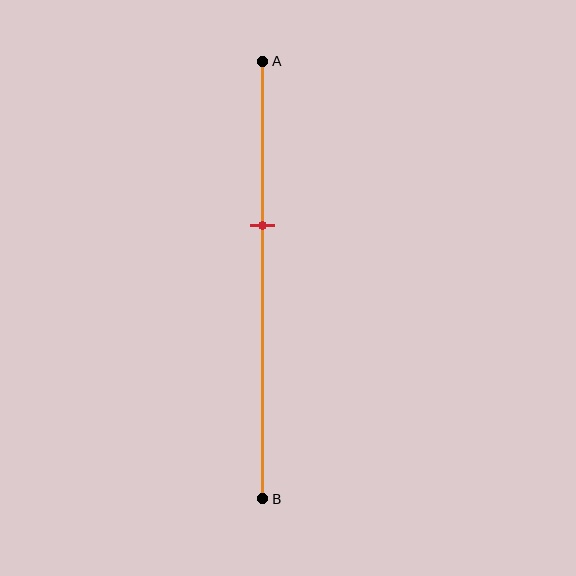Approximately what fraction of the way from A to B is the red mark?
The red mark is approximately 35% of the way from A to B.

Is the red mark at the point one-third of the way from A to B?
No, the mark is at about 35% from A, not at the 33% one-third point.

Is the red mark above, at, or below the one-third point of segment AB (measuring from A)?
The red mark is below the one-third point of segment AB.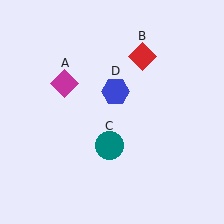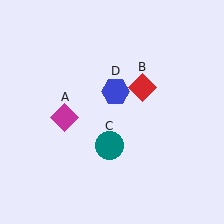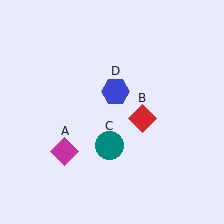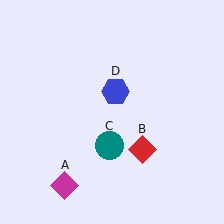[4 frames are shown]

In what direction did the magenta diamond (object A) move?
The magenta diamond (object A) moved down.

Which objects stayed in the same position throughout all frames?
Teal circle (object C) and blue hexagon (object D) remained stationary.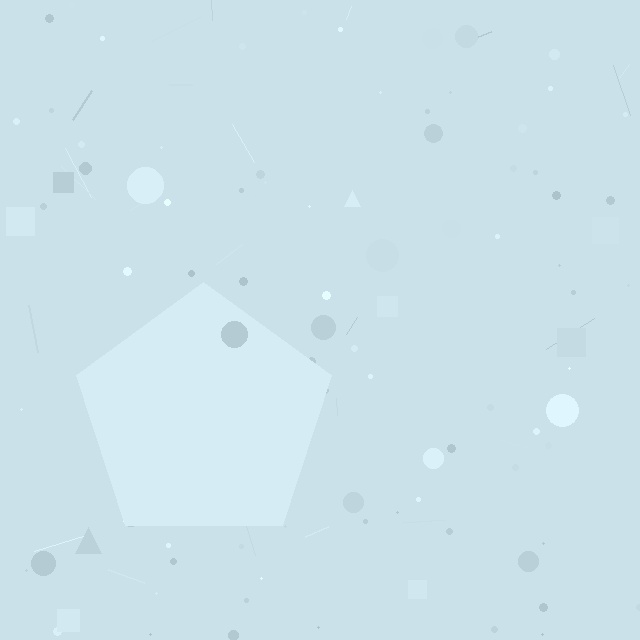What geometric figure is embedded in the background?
A pentagon is embedded in the background.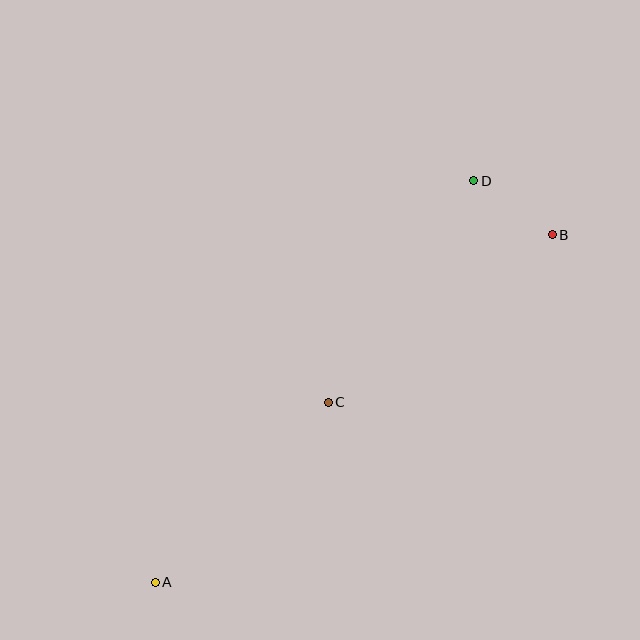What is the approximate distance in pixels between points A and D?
The distance between A and D is approximately 512 pixels.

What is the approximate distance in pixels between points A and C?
The distance between A and C is approximately 250 pixels.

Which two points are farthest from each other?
Points A and B are farthest from each other.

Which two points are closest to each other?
Points B and D are closest to each other.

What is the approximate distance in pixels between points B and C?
The distance between B and C is approximately 280 pixels.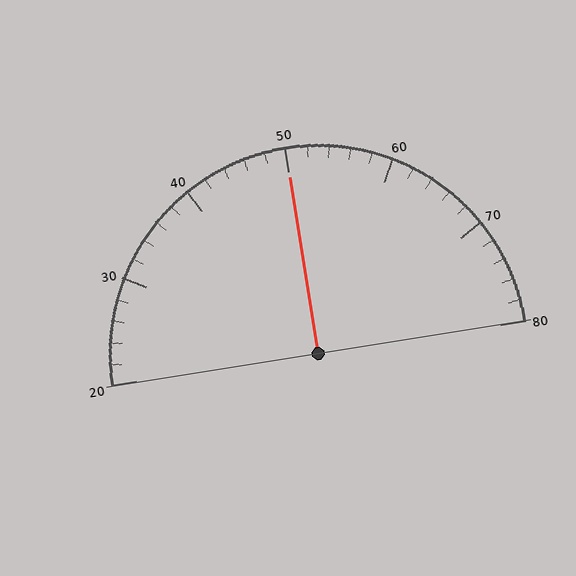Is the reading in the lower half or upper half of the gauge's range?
The reading is in the upper half of the range (20 to 80).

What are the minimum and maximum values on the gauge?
The gauge ranges from 20 to 80.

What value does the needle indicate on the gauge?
The needle indicates approximately 50.